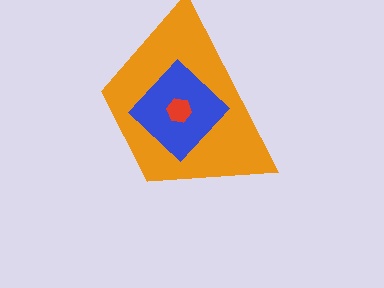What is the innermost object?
The red hexagon.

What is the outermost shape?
The orange trapezoid.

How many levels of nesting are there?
3.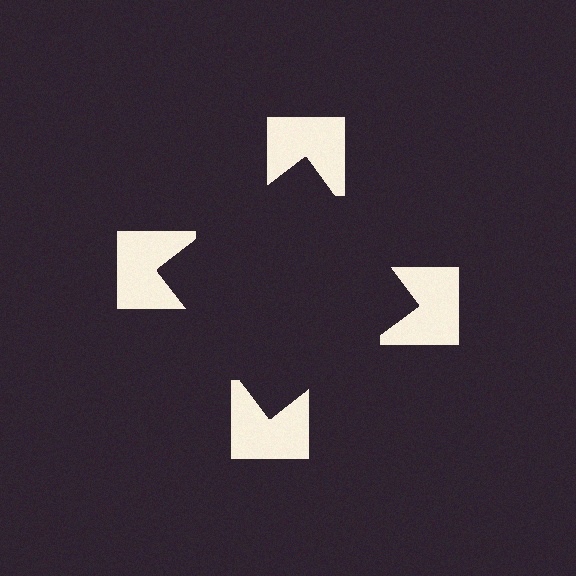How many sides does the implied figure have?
4 sides.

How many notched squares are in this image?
There are 4 — one at each vertex of the illusory square.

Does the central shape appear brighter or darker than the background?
It typically appears slightly darker than the background, even though no actual brightness change is drawn.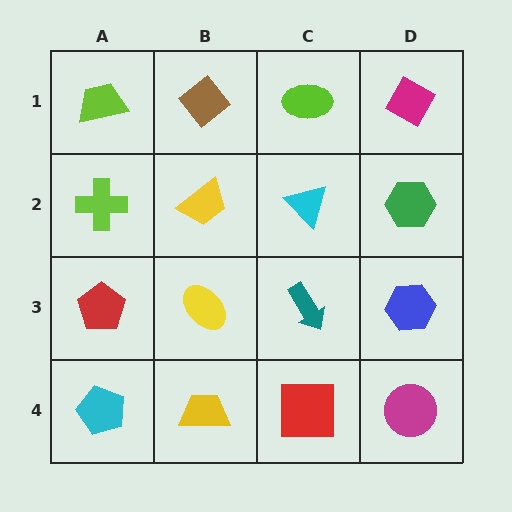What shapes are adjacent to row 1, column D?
A green hexagon (row 2, column D), a lime ellipse (row 1, column C).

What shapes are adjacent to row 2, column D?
A magenta diamond (row 1, column D), a blue hexagon (row 3, column D), a cyan triangle (row 2, column C).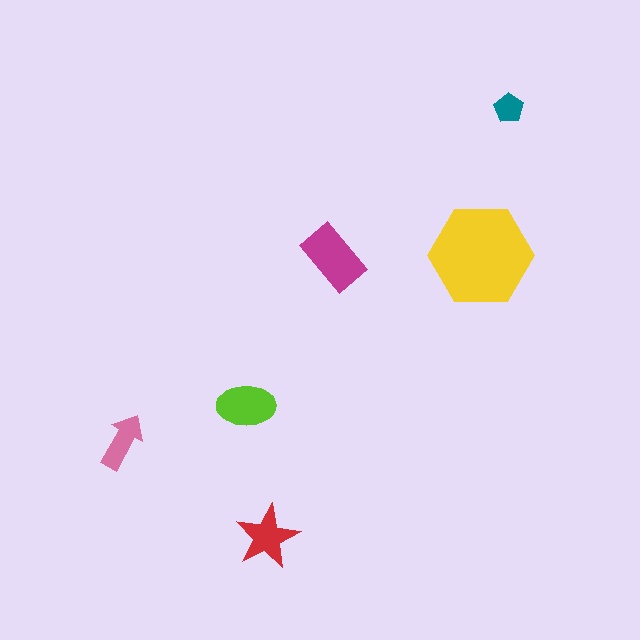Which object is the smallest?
The teal pentagon.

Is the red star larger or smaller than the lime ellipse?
Smaller.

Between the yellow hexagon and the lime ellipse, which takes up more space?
The yellow hexagon.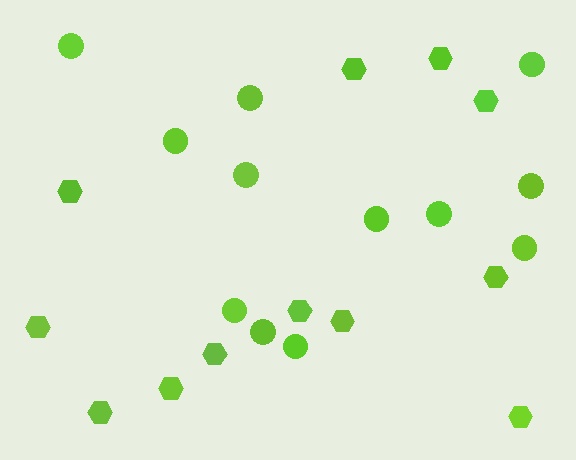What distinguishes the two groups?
There are 2 groups: one group of hexagons (12) and one group of circles (12).